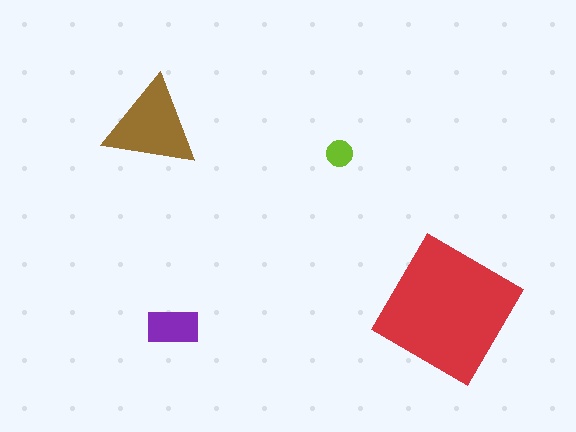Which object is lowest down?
The purple rectangle is bottommost.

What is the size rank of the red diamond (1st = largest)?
1st.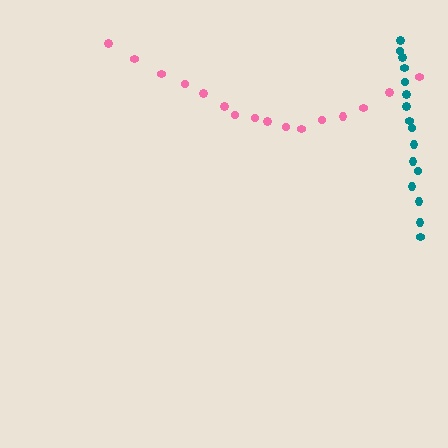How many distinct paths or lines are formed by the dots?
There are 2 distinct paths.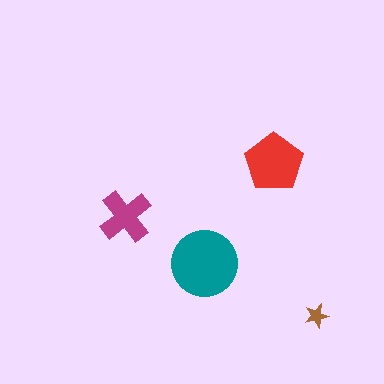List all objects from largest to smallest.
The teal circle, the red pentagon, the magenta cross, the brown star.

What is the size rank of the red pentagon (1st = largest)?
2nd.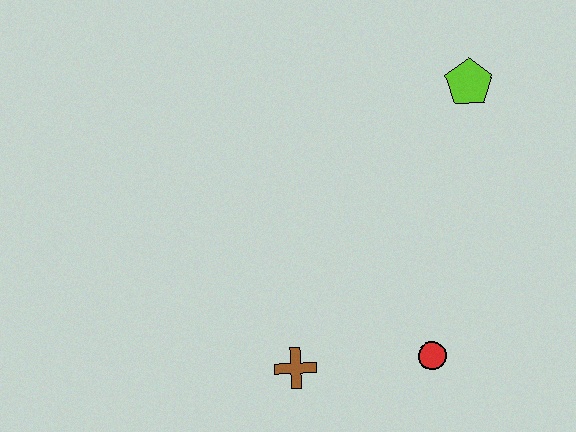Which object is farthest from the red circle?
The lime pentagon is farthest from the red circle.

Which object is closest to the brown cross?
The red circle is closest to the brown cross.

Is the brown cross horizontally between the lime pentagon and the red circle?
No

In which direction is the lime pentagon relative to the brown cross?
The lime pentagon is above the brown cross.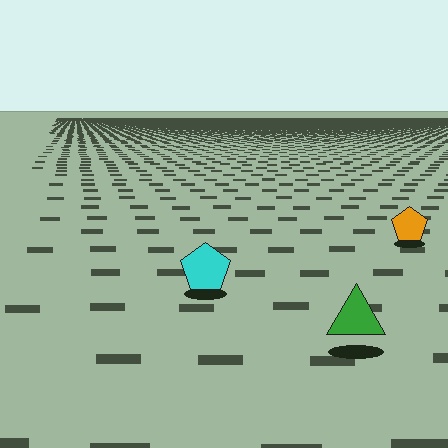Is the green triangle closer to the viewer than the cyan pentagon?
Yes. The green triangle is closer — you can tell from the texture gradient: the ground texture is coarser near it.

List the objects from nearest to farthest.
From nearest to farthest: the green triangle, the cyan pentagon, the orange pentagon.